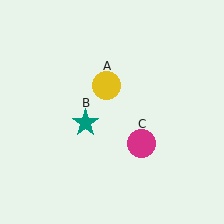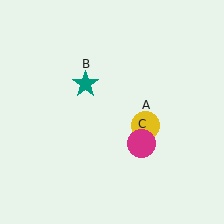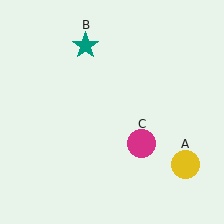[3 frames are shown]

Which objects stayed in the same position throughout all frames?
Magenta circle (object C) remained stationary.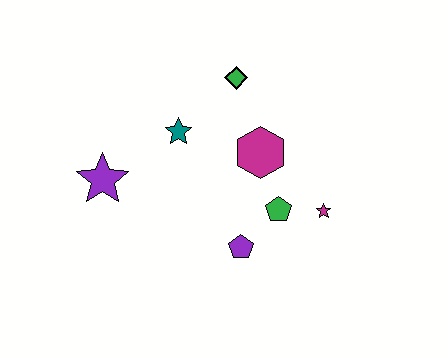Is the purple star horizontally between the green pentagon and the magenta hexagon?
No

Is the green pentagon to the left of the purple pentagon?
No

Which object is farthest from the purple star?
The magenta star is farthest from the purple star.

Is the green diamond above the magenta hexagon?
Yes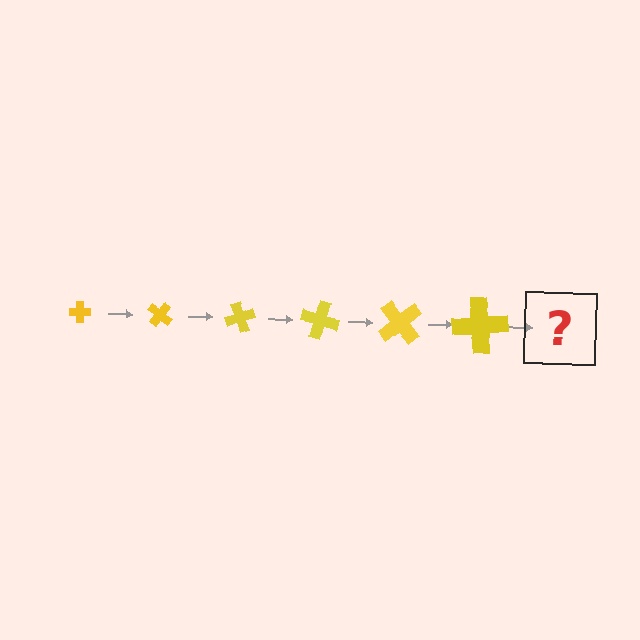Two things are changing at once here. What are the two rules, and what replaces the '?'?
The two rules are that the cross grows larger each step and it rotates 35 degrees each step. The '?' should be a cross, larger than the previous one and rotated 210 degrees from the start.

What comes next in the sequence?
The next element should be a cross, larger than the previous one and rotated 210 degrees from the start.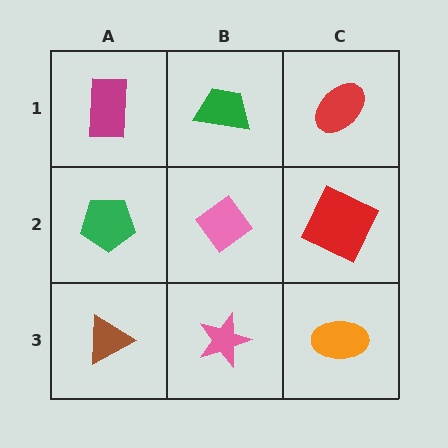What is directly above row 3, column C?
A red square.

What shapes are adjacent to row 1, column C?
A red square (row 2, column C), a green trapezoid (row 1, column B).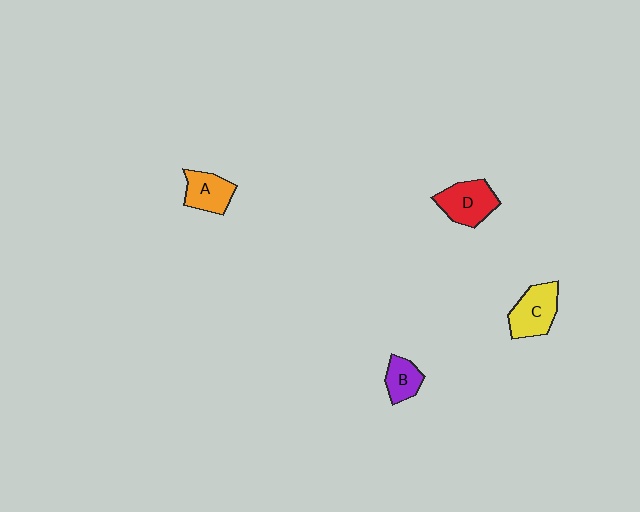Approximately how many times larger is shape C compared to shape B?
Approximately 1.6 times.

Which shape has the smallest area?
Shape B (purple).